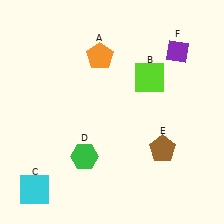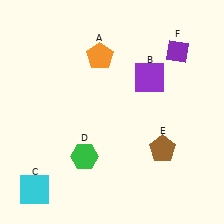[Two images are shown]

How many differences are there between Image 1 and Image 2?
There is 1 difference between the two images.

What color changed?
The square (B) changed from lime in Image 1 to purple in Image 2.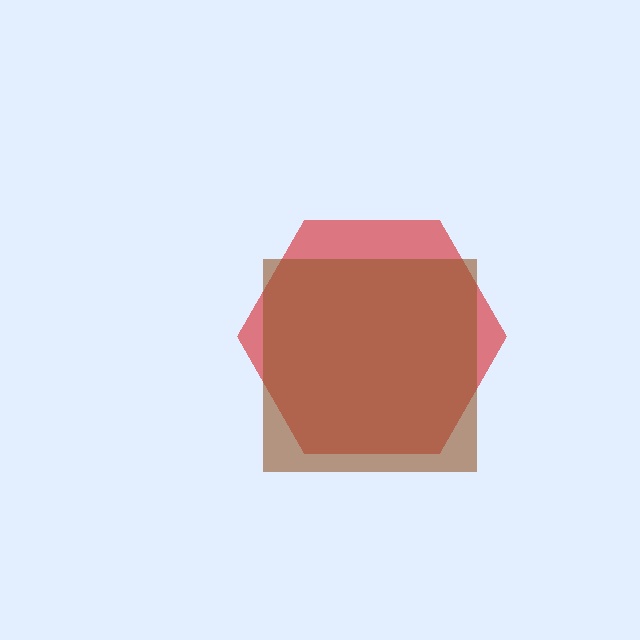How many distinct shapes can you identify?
There are 2 distinct shapes: a red hexagon, a brown square.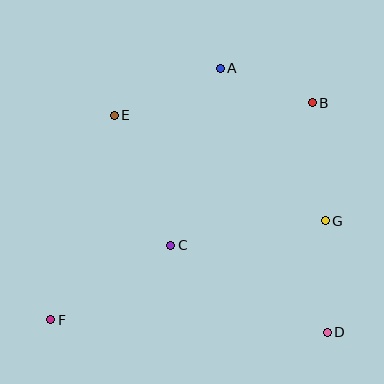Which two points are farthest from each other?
Points B and F are farthest from each other.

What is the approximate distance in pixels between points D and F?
The distance between D and F is approximately 277 pixels.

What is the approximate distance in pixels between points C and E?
The distance between C and E is approximately 142 pixels.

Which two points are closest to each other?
Points A and B are closest to each other.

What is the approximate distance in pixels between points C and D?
The distance between C and D is approximately 179 pixels.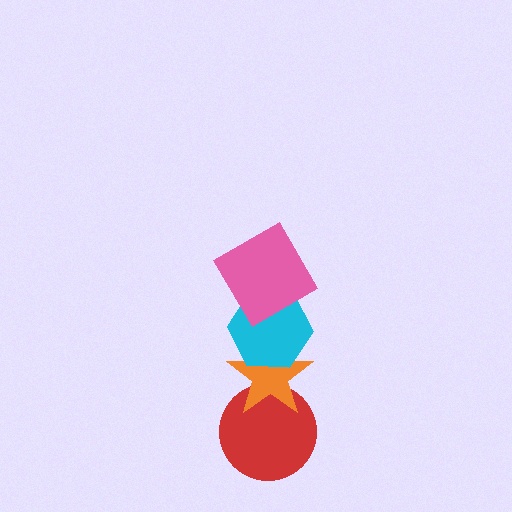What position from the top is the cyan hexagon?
The cyan hexagon is 2nd from the top.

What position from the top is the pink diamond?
The pink diamond is 1st from the top.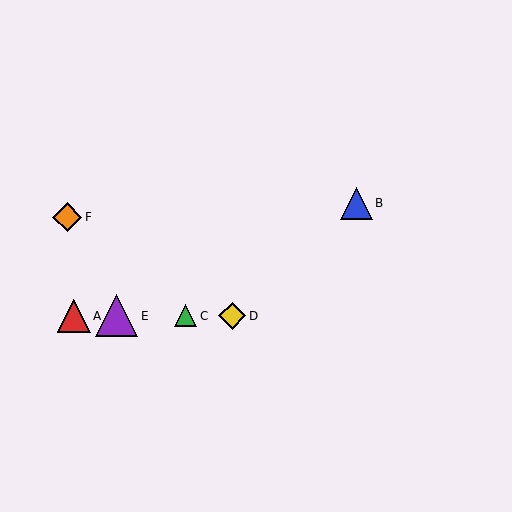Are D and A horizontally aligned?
Yes, both are at y≈316.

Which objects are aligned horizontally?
Objects A, C, D, E are aligned horizontally.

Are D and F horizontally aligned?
No, D is at y≈316 and F is at y≈217.